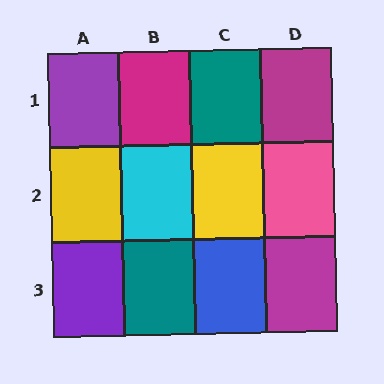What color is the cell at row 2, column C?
Yellow.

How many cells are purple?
2 cells are purple.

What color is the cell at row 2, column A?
Yellow.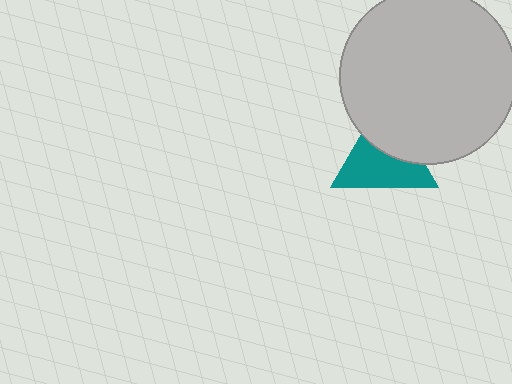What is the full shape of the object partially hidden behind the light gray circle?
The partially hidden object is a teal triangle.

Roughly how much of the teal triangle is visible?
About half of it is visible (roughly 60%).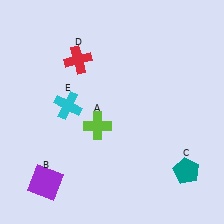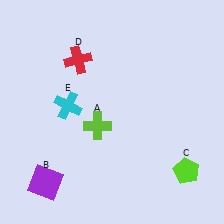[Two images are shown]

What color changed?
The pentagon (C) changed from teal in Image 1 to lime in Image 2.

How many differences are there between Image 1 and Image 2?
There is 1 difference between the two images.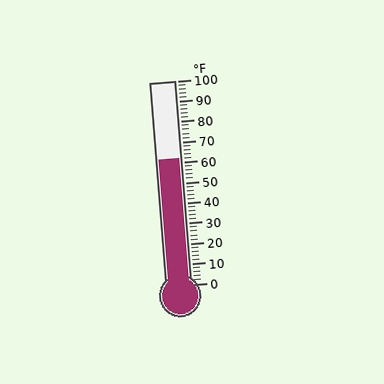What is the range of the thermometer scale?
The thermometer scale ranges from 0°F to 100°F.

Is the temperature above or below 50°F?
The temperature is above 50°F.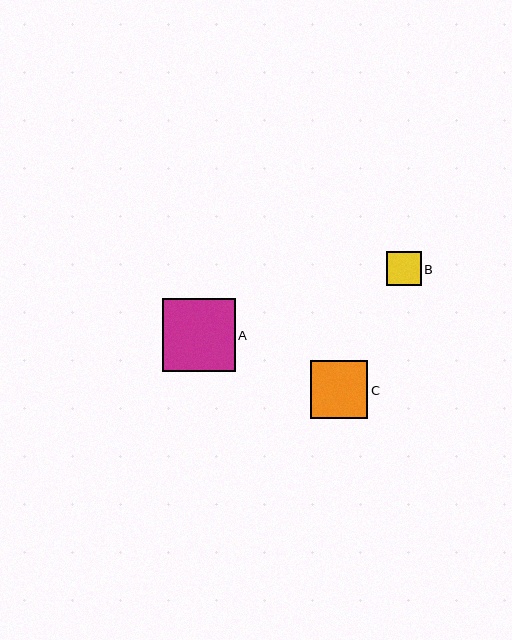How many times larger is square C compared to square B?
Square C is approximately 1.7 times the size of square B.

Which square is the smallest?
Square B is the smallest with a size of approximately 34 pixels.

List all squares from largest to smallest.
From largest to smallest: A, C, B.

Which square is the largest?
Square A is the largest with a size of approximately 73 pixels.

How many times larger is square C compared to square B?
Square C is approximately 1.7 times the size of square B.